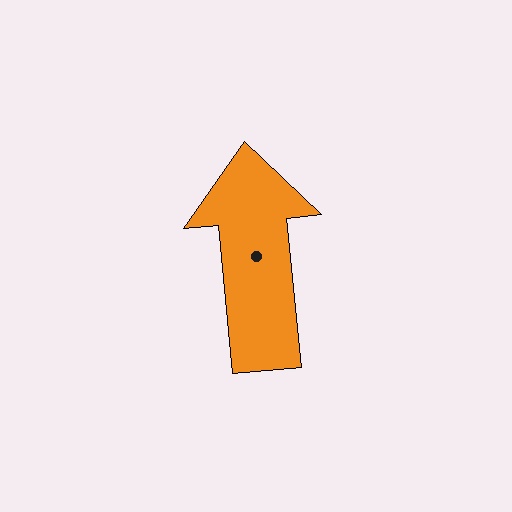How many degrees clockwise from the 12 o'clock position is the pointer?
Approximately 354 degrees.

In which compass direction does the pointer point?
North.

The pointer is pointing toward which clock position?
Roughly 12 o'clock.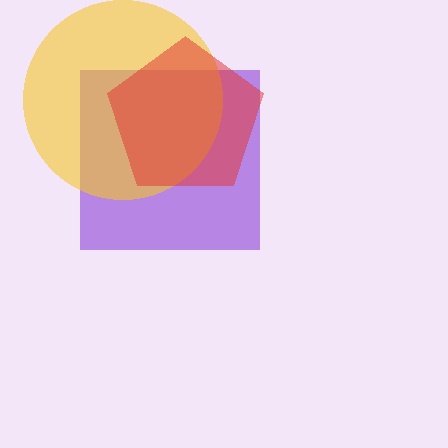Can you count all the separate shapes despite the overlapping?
Yes, there are 3 separate shapes.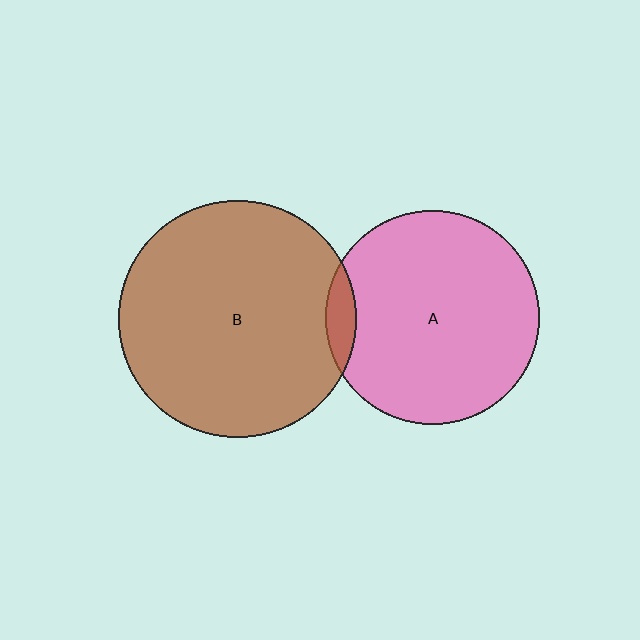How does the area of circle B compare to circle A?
Approximately 1.2 times.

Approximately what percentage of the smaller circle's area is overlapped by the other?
Approximately 5%.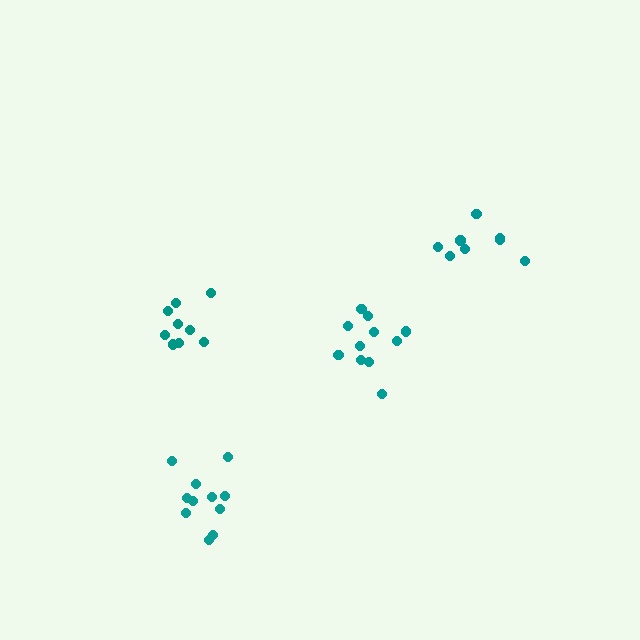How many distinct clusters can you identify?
There are 4 distinct clusters.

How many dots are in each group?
Group 1: 9 dots, Group 2: 11 dots, Group 3: 11 dots, Group 4: 8 dots (39 total).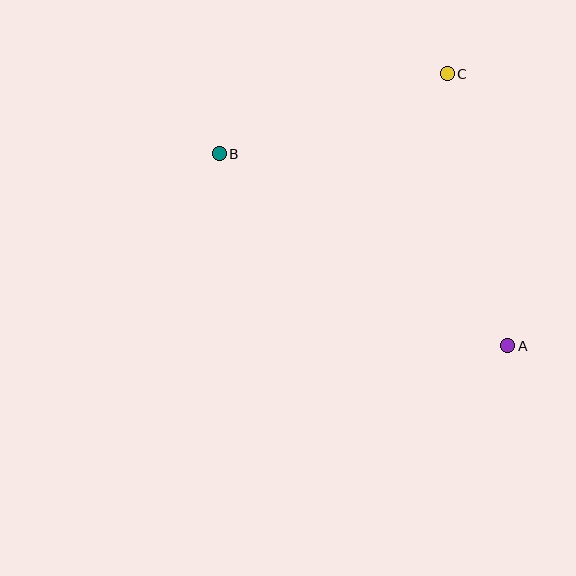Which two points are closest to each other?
Points B and C are closest to each other.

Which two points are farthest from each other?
Points A and B are farthest from each other.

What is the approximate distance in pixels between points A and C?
The distance between A and C is approximately 279 pixels.